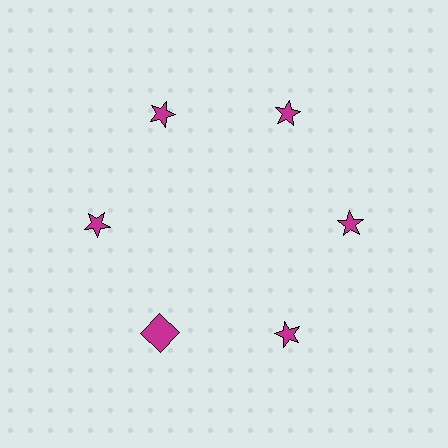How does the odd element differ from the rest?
It has a different shape: square instead of star.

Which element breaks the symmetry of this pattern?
The magenta square at roughly the 7 o'clock position breaks the symmetry. All other shapes are magenta stars.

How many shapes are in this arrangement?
There are 6 shapes arranged in a ring pattern.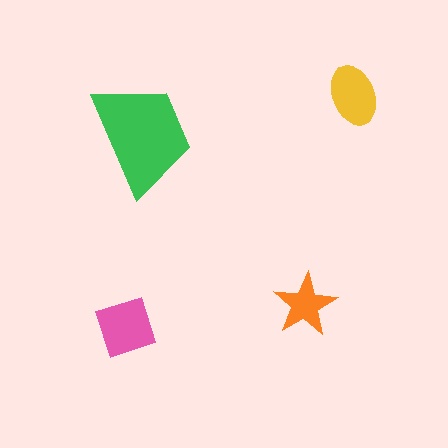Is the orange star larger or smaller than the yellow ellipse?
Smaller.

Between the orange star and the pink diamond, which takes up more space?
The pink diamond.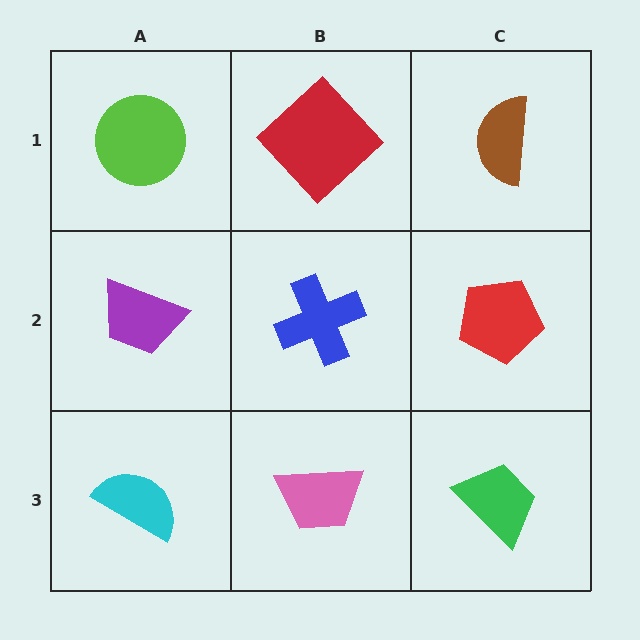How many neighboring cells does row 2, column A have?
3.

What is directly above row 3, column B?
A blue cross.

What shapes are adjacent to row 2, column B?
A red diamond (row 1, column B), a pink trapezoid (row 3, column B), a purple trapezoid (row 2, column A), a red pentagon (row 2, column C).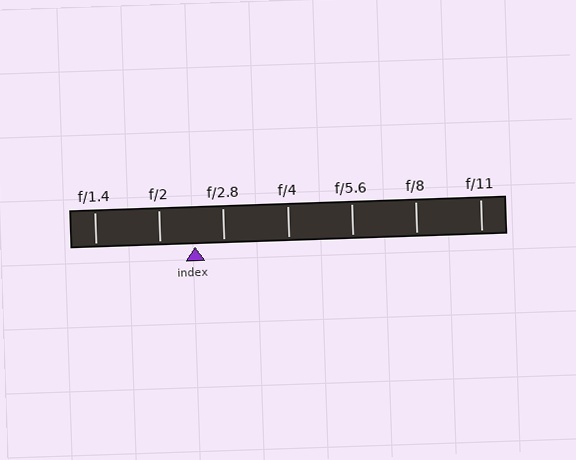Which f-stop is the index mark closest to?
The index mark is closest to f/2.8.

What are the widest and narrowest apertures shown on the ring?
The widest aperture shown is f/1.4 and the narrowest is f/11.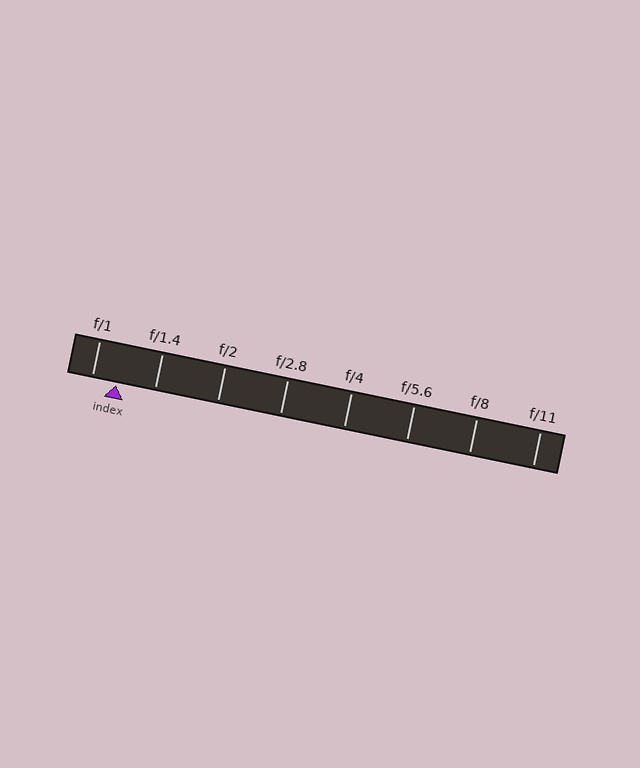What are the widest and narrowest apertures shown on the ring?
The widest aperture shown is f/1 and the narrowest is f/11.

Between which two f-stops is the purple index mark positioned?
The index mark is between f/1 and f/1.4.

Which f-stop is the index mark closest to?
The index mark is closest to f/1.